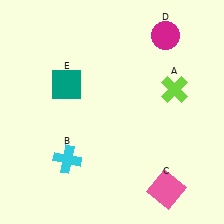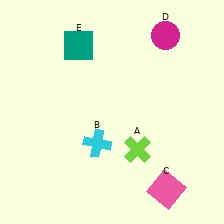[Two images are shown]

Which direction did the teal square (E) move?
The teal square (E) moved up.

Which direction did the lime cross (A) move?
The lime cross (A) moved down.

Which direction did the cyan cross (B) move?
The cyan cross (B) moved right.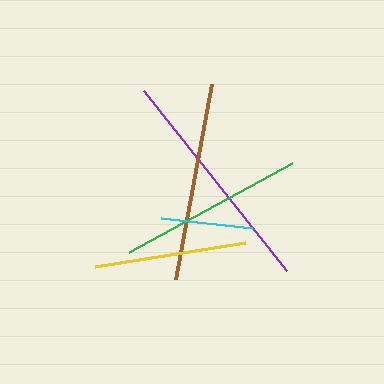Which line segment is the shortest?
The cyan line is the shortest at approximately 91 pixels.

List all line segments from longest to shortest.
From longest to shortest: purple, brown, green, yellow, cyan.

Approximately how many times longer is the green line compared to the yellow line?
The green line is approximately 1.2 times the length of the yellow line.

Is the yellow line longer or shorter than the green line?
The green line is longer than the yellow line.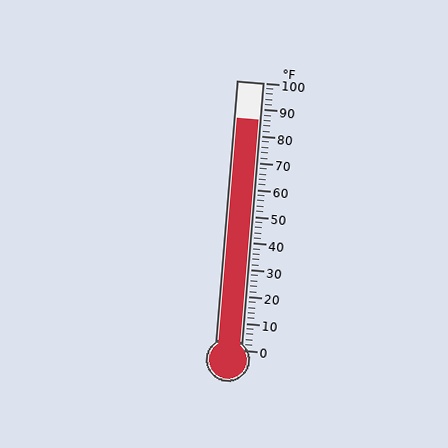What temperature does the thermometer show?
The thermometer shows approximately 86°F.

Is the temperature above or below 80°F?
The temperature is above 80°F.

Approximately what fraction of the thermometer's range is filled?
The thermometer is filled to approximately 85% of its range.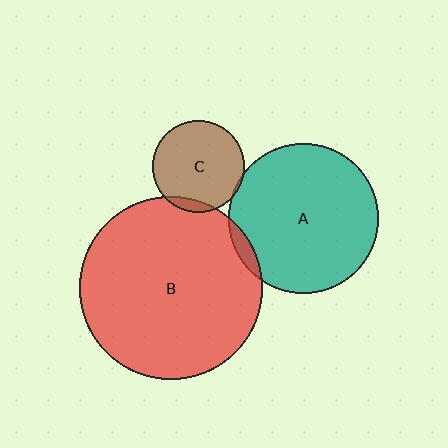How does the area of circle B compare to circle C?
Approximately 3.9 times.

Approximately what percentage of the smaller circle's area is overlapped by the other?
Approximately 5%.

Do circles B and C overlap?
Yes.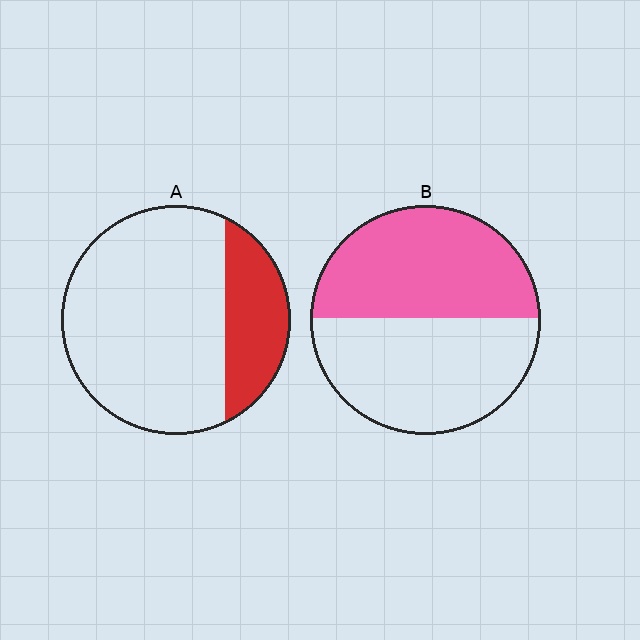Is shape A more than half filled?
No.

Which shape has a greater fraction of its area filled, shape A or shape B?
Shape B.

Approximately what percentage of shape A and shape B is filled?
A is approximately 25% and B is approximately 50%.